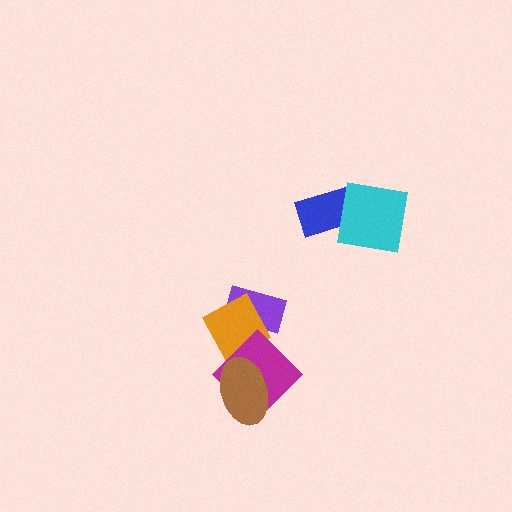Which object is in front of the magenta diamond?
The brown ellipse is in front of the magenta diamond.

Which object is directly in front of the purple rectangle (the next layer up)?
The orange square is directly in front of the purple rectangle.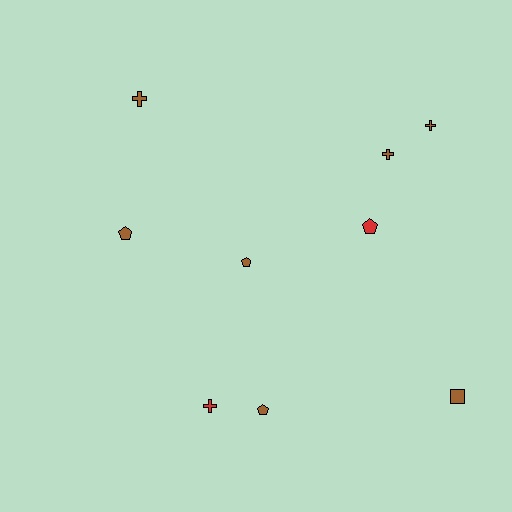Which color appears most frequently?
Brown, with 7 objects.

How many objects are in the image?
There are 9 objects.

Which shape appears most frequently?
Cross, with 4 objects.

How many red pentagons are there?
There is 1 red pentagon.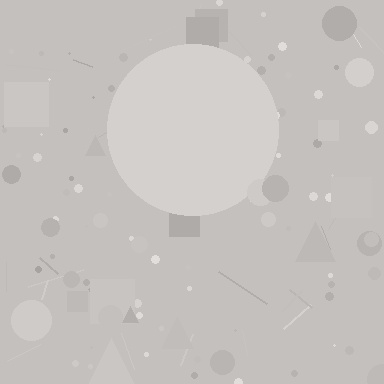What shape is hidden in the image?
A circle is hidden in the image.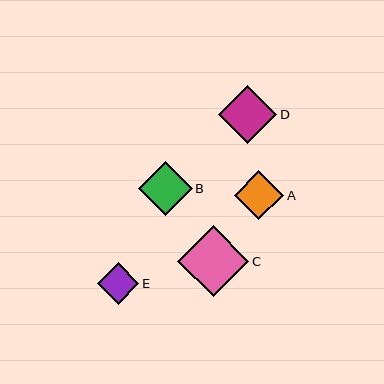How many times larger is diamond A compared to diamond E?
Diamond A is approximately 1.2 times the size of diamond E.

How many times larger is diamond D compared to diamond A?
Diamond D is approximately 1.2 times the size of diamond A.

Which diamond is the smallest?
Diamond E is the smallest with a size of approximately 41 pixels.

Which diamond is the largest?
Diamond C is the largest with a size of approximately 71 pixels.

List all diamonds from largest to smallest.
From largest to smallest: C, D, B, A, E.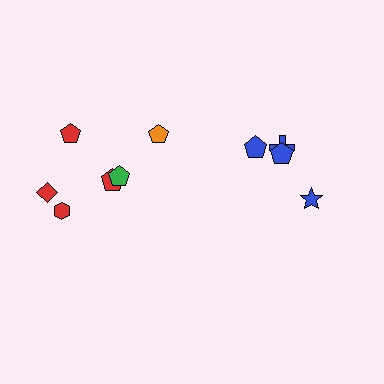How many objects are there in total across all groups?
There are 10 objects.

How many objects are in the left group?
There are 6 objects.